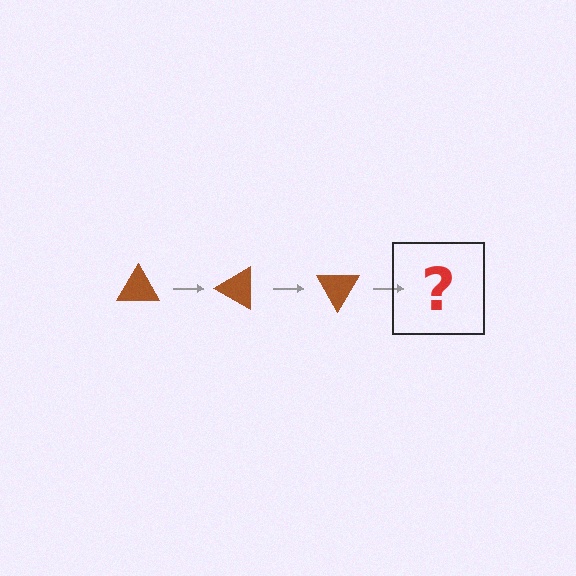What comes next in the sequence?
The next element should be a brown triangle rotated 90 degrees.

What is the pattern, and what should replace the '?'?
The pattern is that the triangle rotates 30 degrees each step. The '?' should be a brown triangle rotated 90 degrees.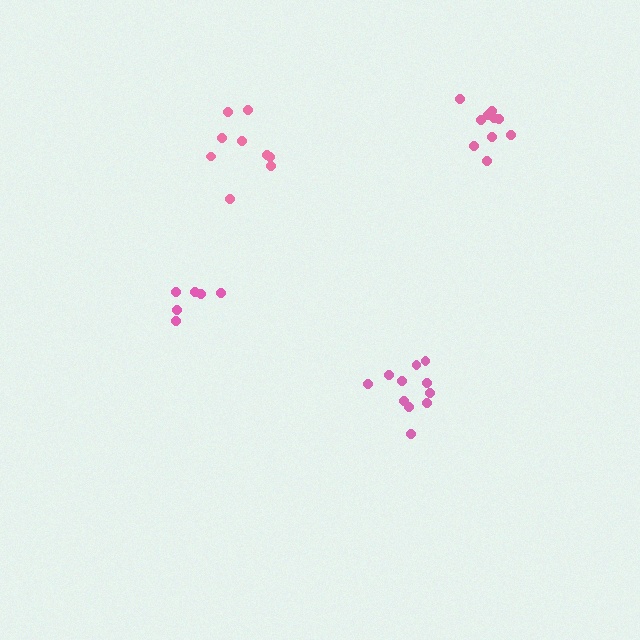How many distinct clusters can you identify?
There are 4 distinct clusters.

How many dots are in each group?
Group 1: 11 dots, Group 2: 6 dots, Group 3: 9 dots, Group 4: 10 dots (36 total).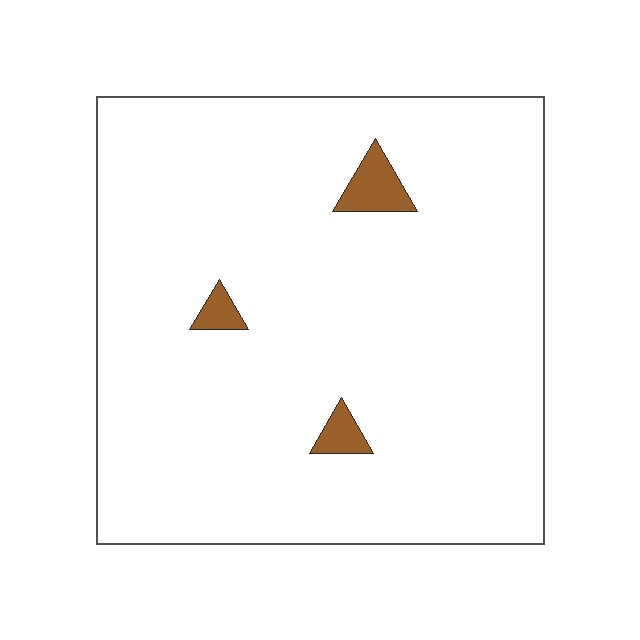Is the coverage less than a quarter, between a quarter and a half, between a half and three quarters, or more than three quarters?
Less than a quarter.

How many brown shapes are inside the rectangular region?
3.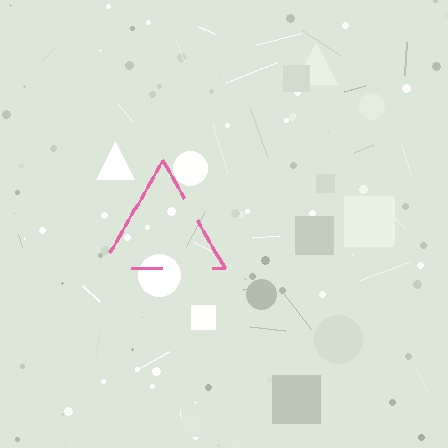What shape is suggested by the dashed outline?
The dashed outline suggests a triangle.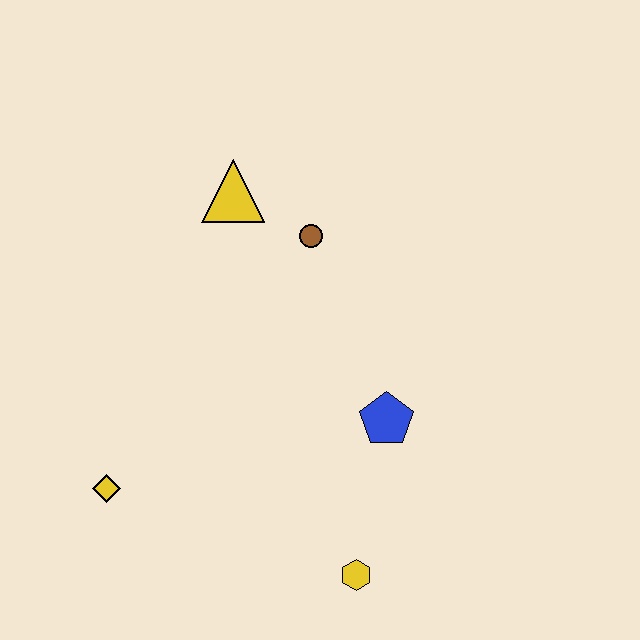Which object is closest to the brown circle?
The yellow triangle is closest to the brown circle.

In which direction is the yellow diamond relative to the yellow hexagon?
The yellow diamond is to the left of the yellow hexagon.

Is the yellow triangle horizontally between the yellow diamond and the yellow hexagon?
Yes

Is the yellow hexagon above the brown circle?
No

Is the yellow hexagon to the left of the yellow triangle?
No